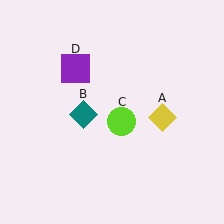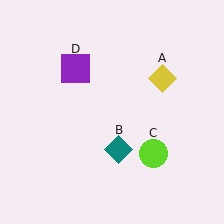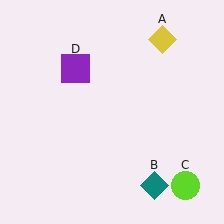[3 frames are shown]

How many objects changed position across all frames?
3 objects changed position: yellow diamond (object A), teal diamond (object B), lime circle (object C).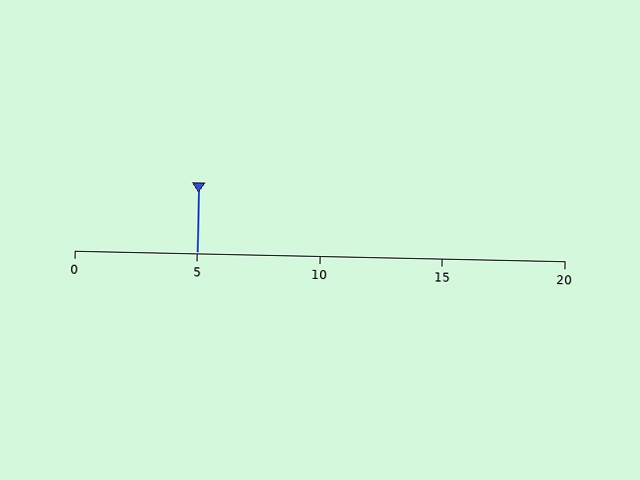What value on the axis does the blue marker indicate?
The marker indicates approximately 5.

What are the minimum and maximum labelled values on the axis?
The axis runs from 0 to 20.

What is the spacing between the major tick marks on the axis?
The major ticks are spaced 5 apart.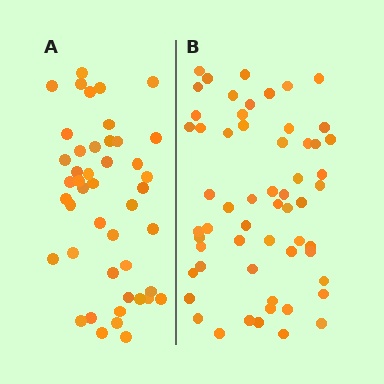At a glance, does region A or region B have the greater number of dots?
Region B (the right region) has more dots.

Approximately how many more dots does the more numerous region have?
Region B has approximately 15 more dots than region A.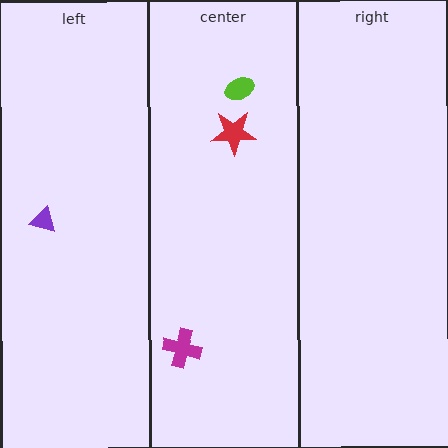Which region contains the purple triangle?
The left region.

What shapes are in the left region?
The purple triangle.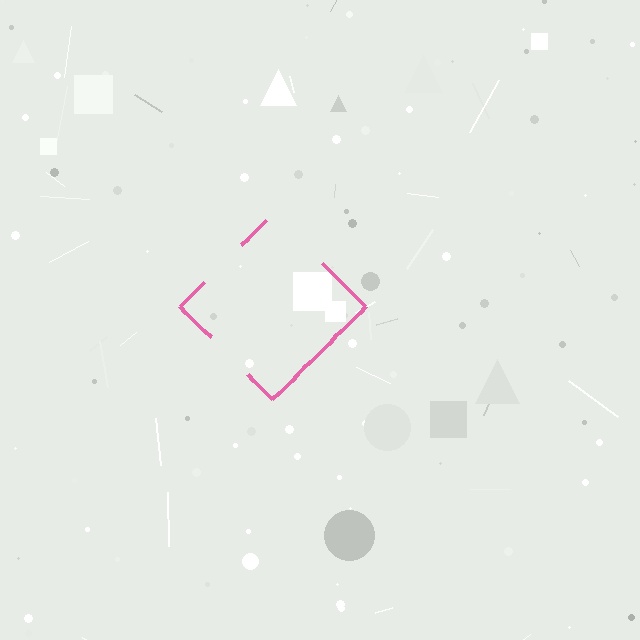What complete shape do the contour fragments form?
The contour fragments form a diamond.